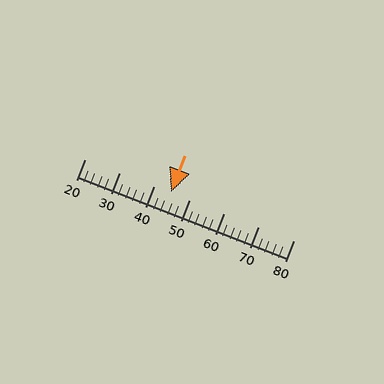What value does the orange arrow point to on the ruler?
The orange arrow points to approximately 45.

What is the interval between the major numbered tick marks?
The major tick marks are spaced 10 units apart.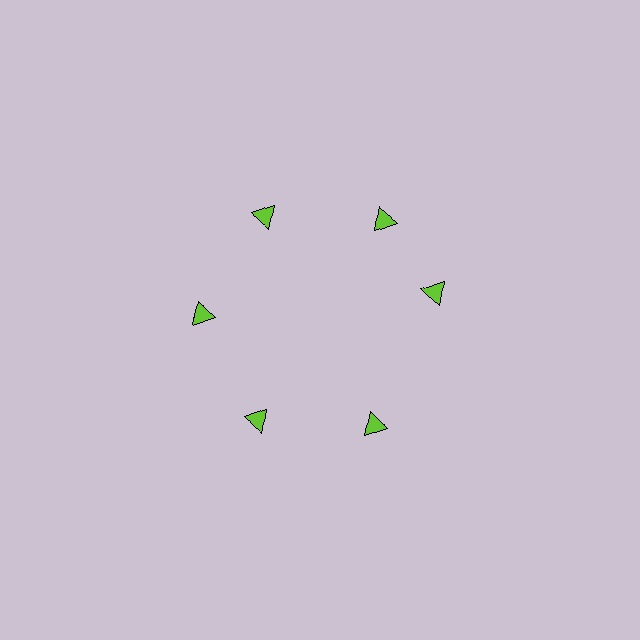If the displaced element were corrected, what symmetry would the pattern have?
It would have 6-fold rotational symmetry — the pattern would map onto itself every 60 degrees.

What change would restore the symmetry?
The symmetry would be restored by rotating it back into even spacing with its neighbors so that all 6 triangles sit at equal angles and equal distance from the center.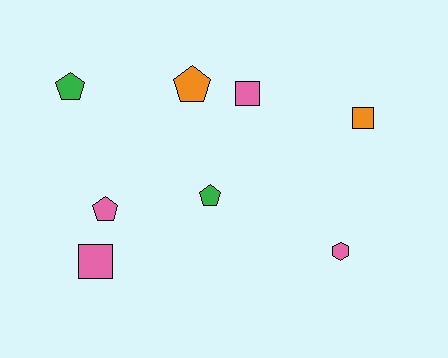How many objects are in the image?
There are 8 objects.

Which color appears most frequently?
Pink, with 4 objects.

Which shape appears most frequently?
Pentagon, with 4 objects.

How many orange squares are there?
There is 1 orange square.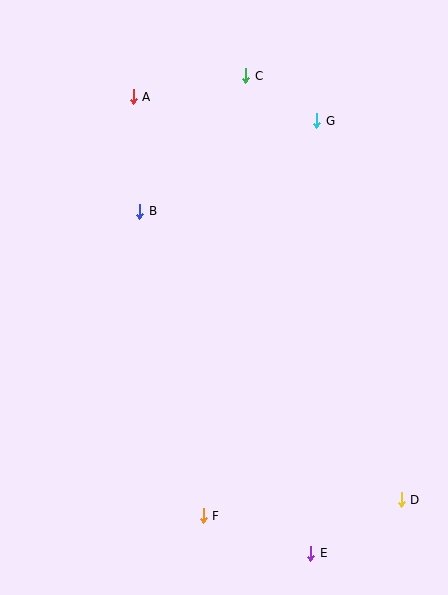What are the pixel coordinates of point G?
Point G is at (317, 121).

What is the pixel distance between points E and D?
The distance between E and D is 105 pixels.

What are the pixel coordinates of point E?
Point E is at (311, 553).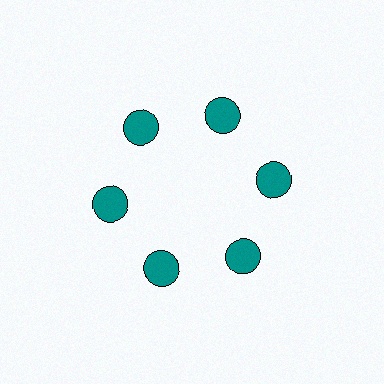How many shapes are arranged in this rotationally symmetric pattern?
There are 6 shapes, arranged in 6 groups of 1.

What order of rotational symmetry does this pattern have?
This pattern has 6-fold rotational symmetry.